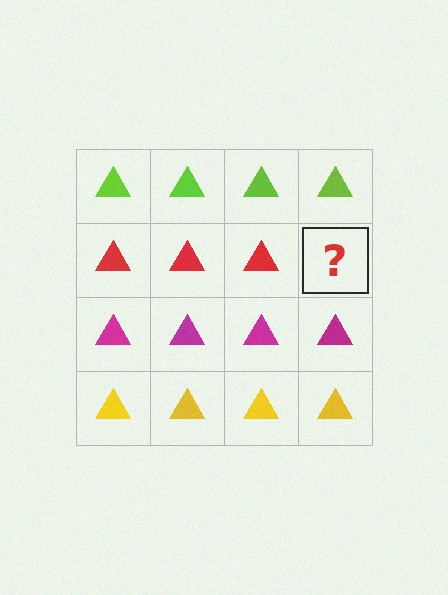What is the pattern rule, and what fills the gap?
The rule is that each row has a consistent color. The gap should be filled with a red triangle.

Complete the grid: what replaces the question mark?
The question mark should be replaced with a red triangle.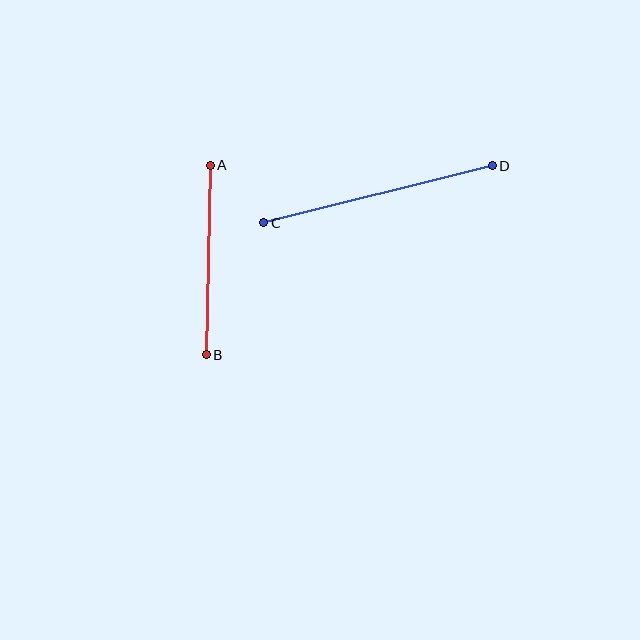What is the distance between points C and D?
The distance is approximately 236 pixels.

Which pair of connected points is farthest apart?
Points C and D are farthest apart.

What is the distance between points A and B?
The distance is approximately 190 pixels.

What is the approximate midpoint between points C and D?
The midpoint is at approximately (378, 194) pixels.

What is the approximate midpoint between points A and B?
The midpoint is at approximately (208, 260) pixels.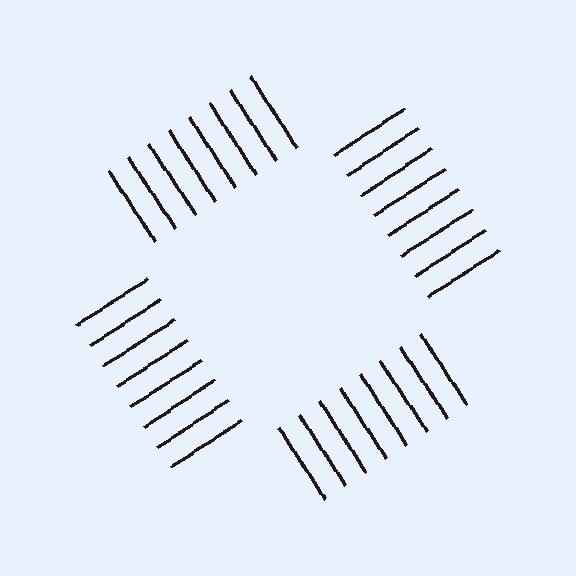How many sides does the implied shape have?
4 sides — the line-ends trace a square.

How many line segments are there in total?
32 — 8 along each of the 4 edges.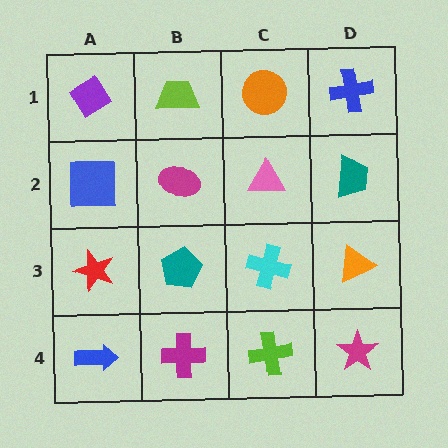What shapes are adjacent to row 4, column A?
A red star (row 3, column A), a magenta cross (row 4, column B).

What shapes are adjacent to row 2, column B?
A lime trapezoid (row 1, column B), a teal pentagon (row 3, column B), a blue square (row 2, column A), a pink triangle (row 2, column C).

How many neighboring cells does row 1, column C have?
3.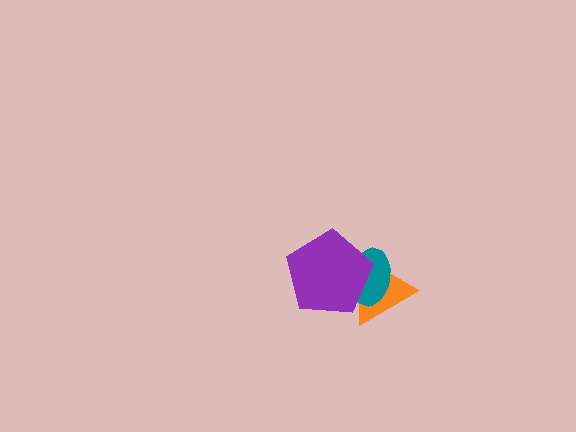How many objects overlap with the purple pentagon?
2 objects overlap with the purple pentagon.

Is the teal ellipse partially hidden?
Yes, it is partially covered by another shape.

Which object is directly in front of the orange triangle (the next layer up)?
The teal ellipse is directly in front of the orange triangle.